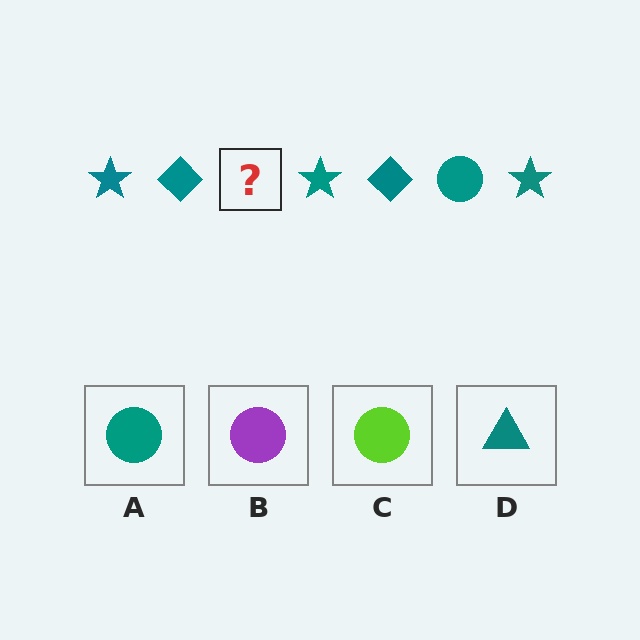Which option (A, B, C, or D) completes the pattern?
A.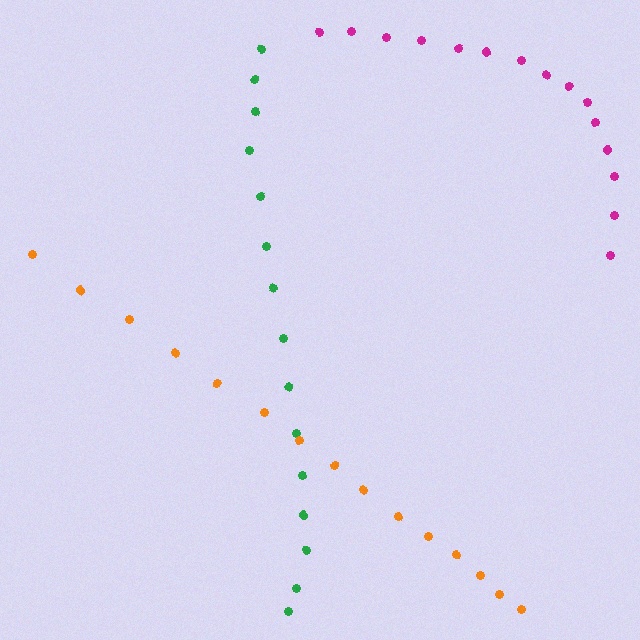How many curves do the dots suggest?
There are 3 distinct paths.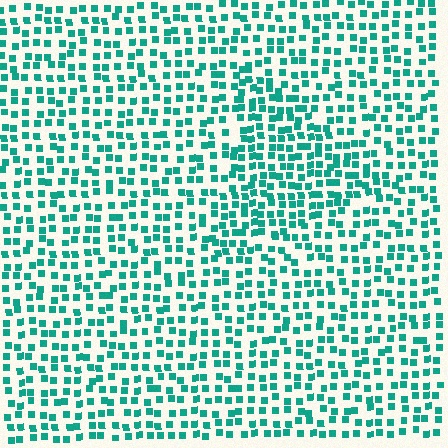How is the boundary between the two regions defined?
The boundary is defined by a change in element density (approximately 1.5x ratio). All elements are the same color, size, and shape.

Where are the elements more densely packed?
The elements are more densely packed inside the triangle boundary.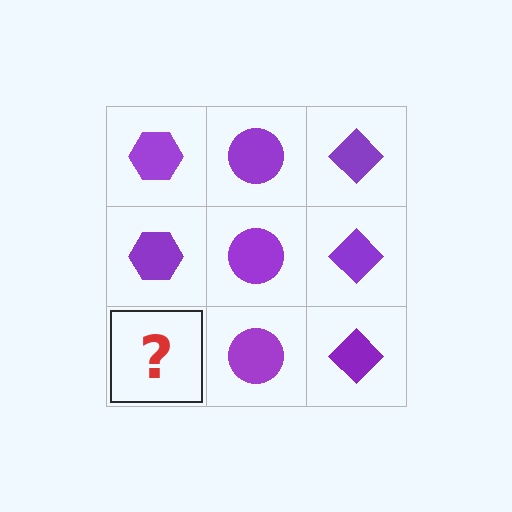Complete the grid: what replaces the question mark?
The question mark should be replaced with a purple hexagon.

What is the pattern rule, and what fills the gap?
The rule is that each column has a consistent shape. The gap should be filled with a purple hexagon.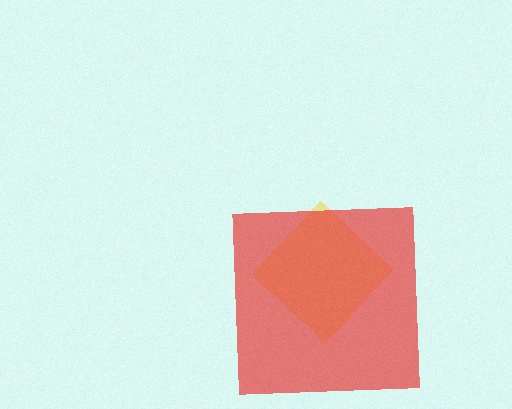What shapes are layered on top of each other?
The layered shapes are: a yellow diamond, a red square.